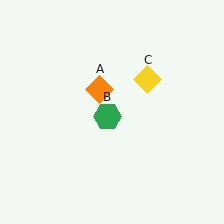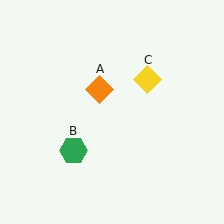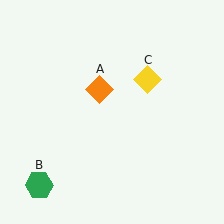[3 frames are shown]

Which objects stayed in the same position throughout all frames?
Orange diamond (object A) and yellow diamond (object C) remained stationary.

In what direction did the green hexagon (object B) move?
The green hexagon (object B) moved down and to the left.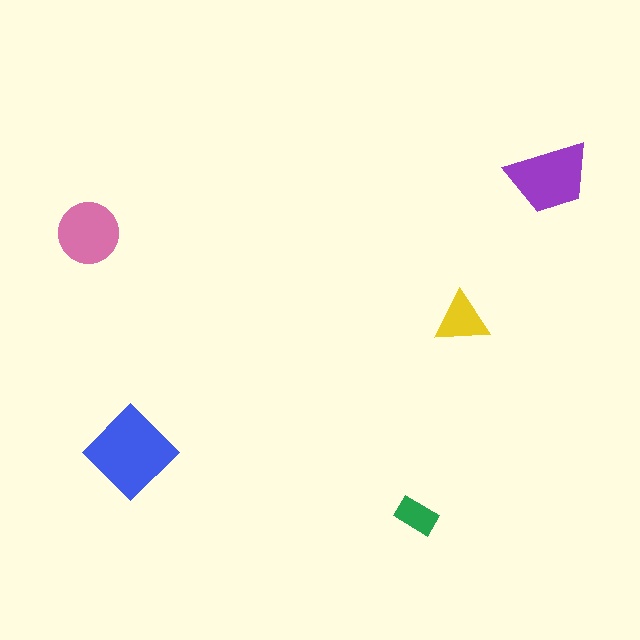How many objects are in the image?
There are 5 objects in the image.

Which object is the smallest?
The green rectangle.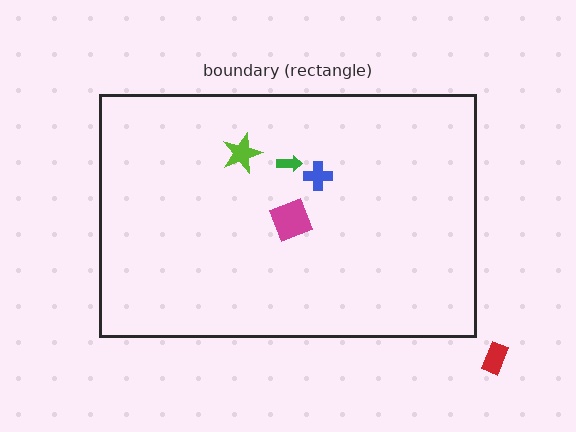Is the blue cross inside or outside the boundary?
Inside.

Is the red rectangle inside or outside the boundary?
Outside.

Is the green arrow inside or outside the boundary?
Inside.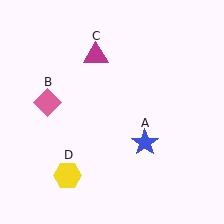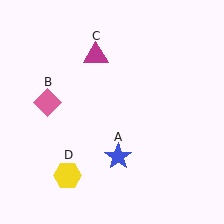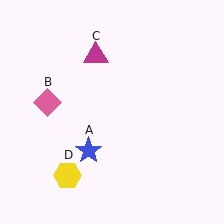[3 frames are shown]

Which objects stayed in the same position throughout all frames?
Pink diamond (object B) and magenta triangle (object C) and yellow hexagon (object D) remained stationary.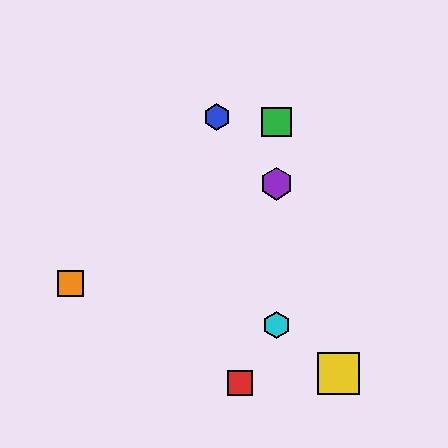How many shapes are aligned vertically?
3 shapes (the green square, the purple hexagon, the cyan hexagon) are aligned vertically.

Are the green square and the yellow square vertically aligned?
No, the green square is at x≈277 and the yellow square is at x≈339.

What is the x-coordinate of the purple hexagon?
The purple hexagon is at x≈277.